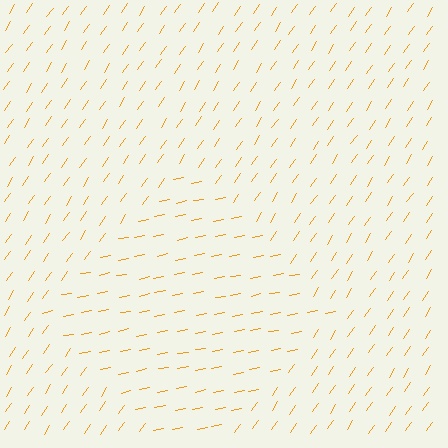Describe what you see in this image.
The image is filled with small orange line segments. A diamond region in the image has lines oriented differently from the surrounding lines, creating a visible texture boundary.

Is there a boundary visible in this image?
Yes, there is a texture boundary formed by a change in line orientation.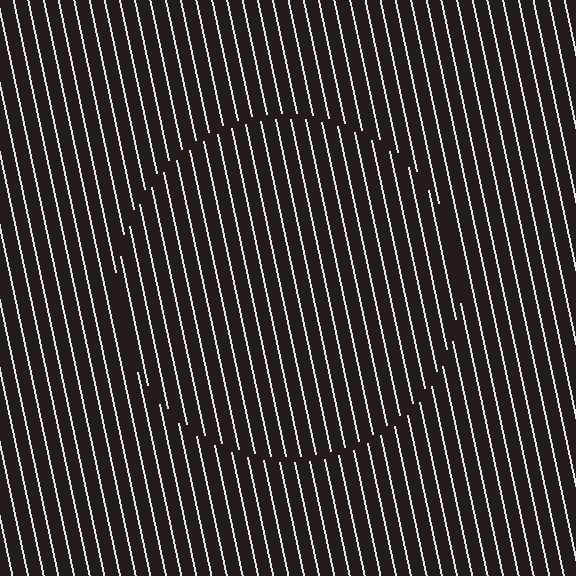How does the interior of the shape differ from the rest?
The interior of the shape contains the same grating, shifted by half a period — the contour is defined by the phase discontinuity where line-ends from the inner and outer gratings abut.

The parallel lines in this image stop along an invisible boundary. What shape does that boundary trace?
An illusory circle. The interior of the shape contains the same grating, shifted by half a period — the contour is defined by the phase discontinuity where line-ends from the inner and outer gratings abut.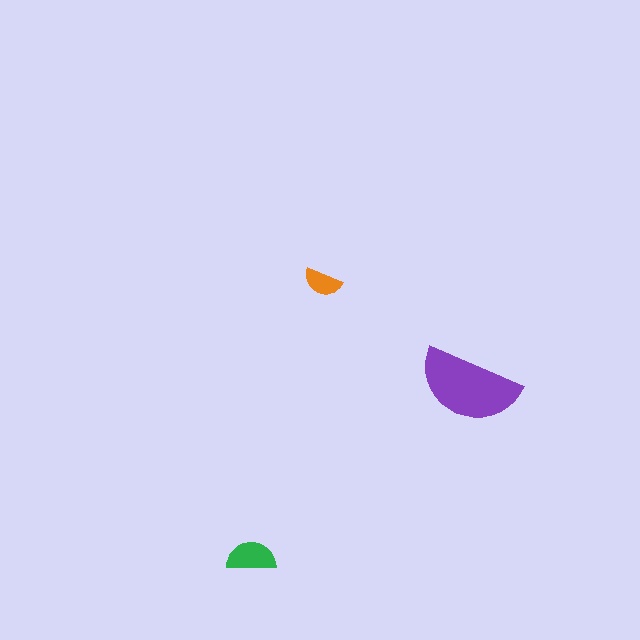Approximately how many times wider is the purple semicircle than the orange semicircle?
About 2.5 times wider.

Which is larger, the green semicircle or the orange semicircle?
The green one.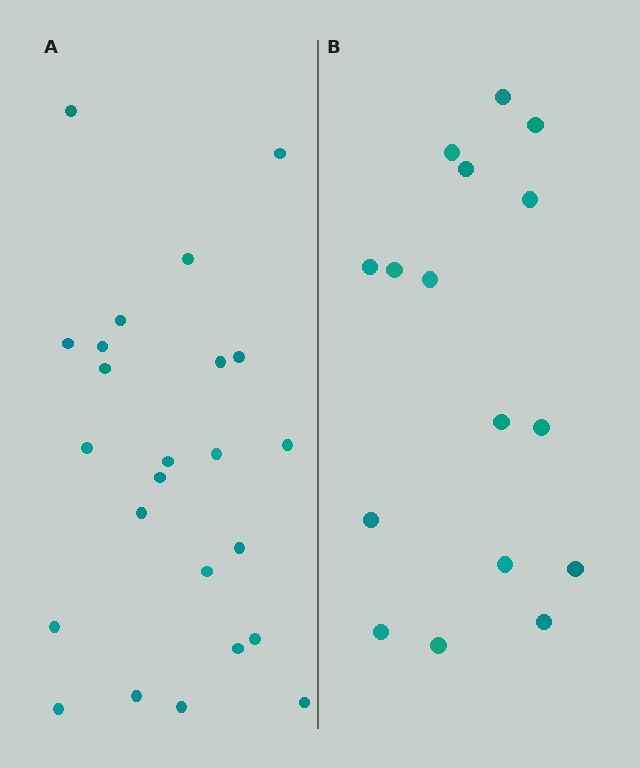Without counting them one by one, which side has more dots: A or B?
Region A (the left region) has more dots.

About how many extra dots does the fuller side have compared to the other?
Region A has roughly 8 or so more dots than region B.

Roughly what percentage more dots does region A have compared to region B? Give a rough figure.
About 50% more.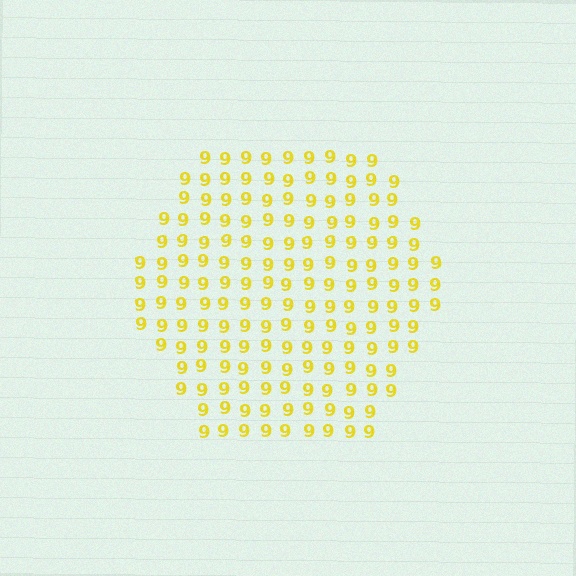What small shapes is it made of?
It is made of small digit 9's.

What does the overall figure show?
The overall figure shows a hexagon.